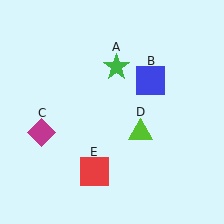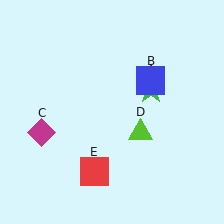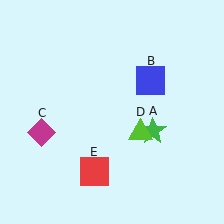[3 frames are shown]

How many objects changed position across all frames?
1 object changed position: green star (object A).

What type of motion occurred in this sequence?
The green star (object A) rotated clockwise around the center of the scene.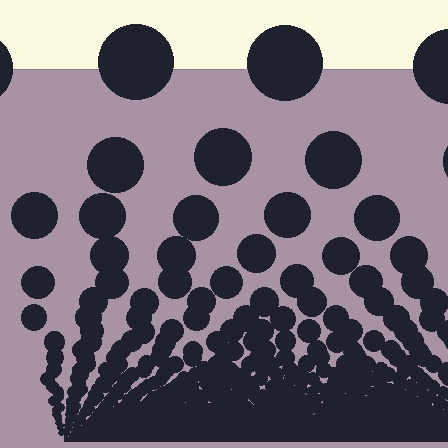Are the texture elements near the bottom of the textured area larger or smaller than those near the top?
Smaller. The gradient is inverted — elements near the bottom are smaller and denser.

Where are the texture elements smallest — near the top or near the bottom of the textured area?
Near the bottom.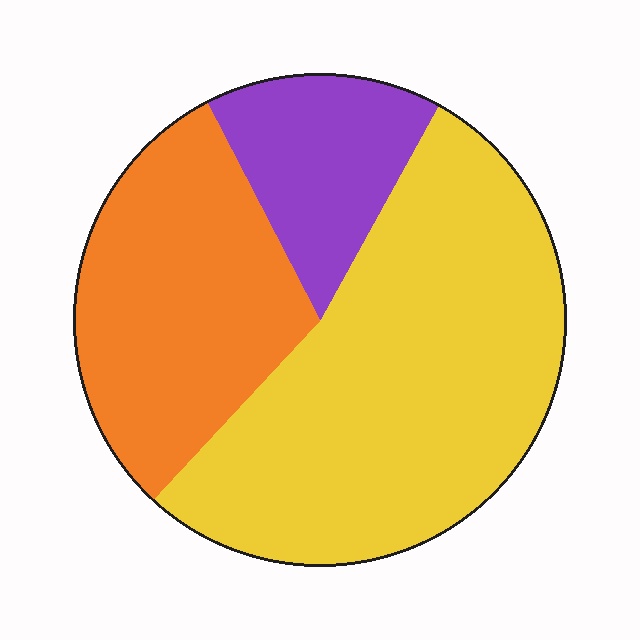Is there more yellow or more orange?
Yellow.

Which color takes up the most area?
Yellow, at roughly 55%.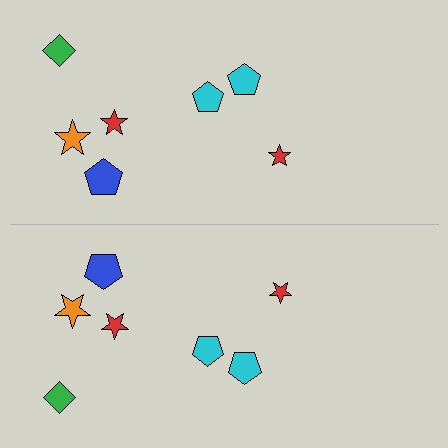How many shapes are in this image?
There are 14 shapes in this image.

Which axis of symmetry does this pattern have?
The pattern has a horizontal axis of symmetry running through the center of the image.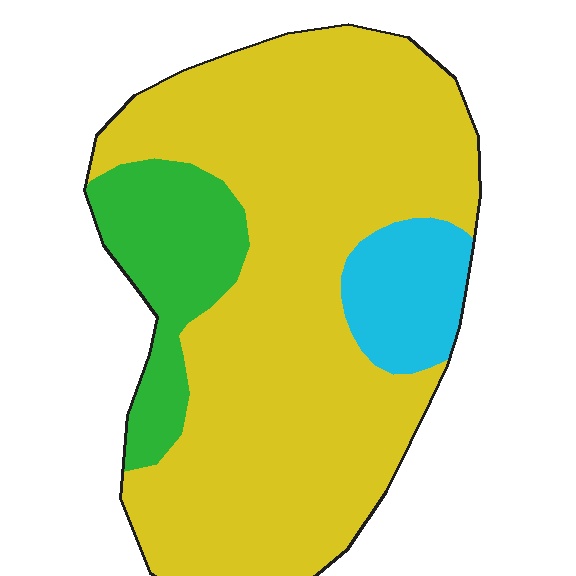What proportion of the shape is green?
Green covers roughly 15% of the shape.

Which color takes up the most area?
Yellow, at roughly 75%.